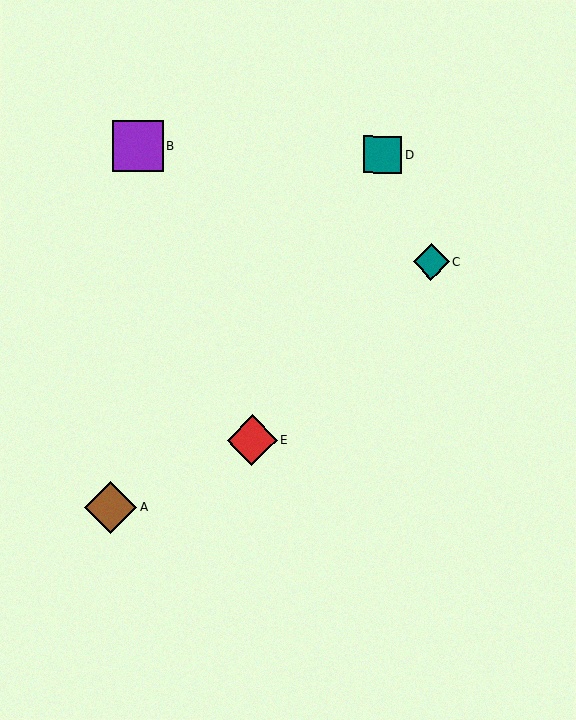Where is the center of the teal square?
The center of the teal square is at (383, 155).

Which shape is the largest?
The brown diamond (labeled A) is the largest.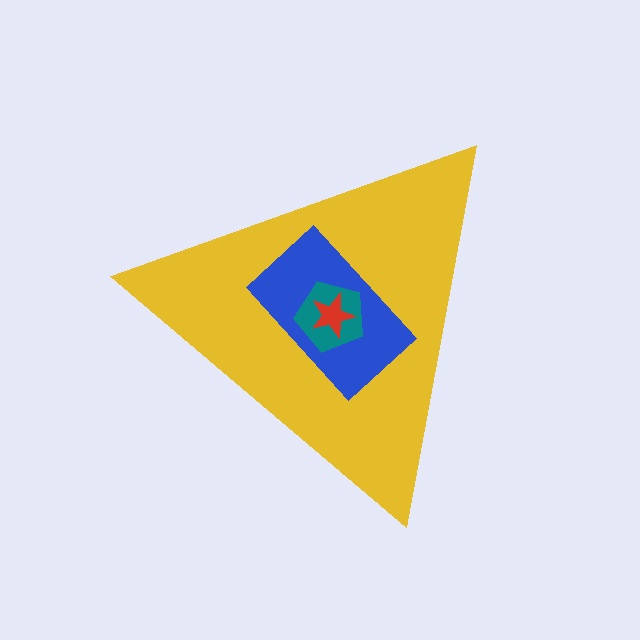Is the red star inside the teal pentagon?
Yes.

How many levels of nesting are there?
4.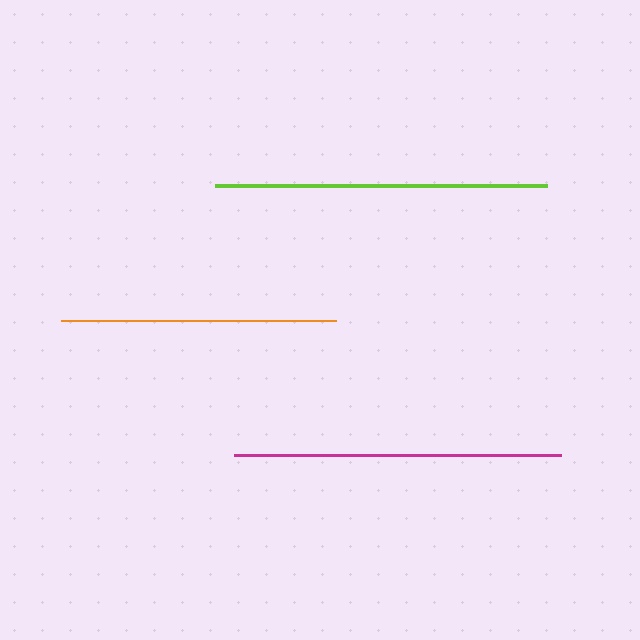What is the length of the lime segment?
The lime segment is approximately 333 pixels long.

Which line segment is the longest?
The lime line is the longest at approximately 333 pixels.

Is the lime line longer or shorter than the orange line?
The lime line is longer than the orange line.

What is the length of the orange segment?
The orange segment is approximately 275 pixels long.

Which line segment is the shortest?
The orange line is the shortest at approximately 275 pixels.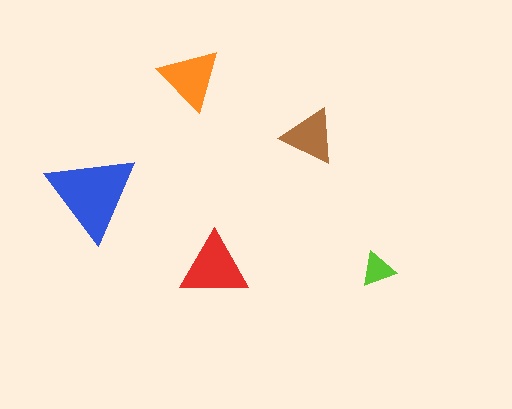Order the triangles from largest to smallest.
the blue one, the red one, the orange one, the brown one, the lime one.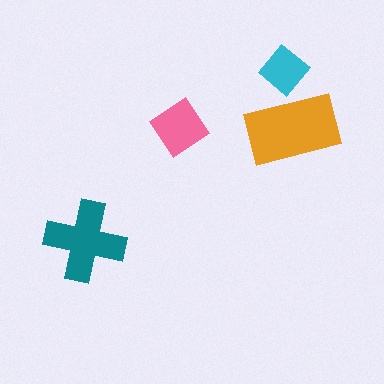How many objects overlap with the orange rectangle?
1 object overlaps with the orange rectangle.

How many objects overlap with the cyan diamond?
1 object overlaps with the cyan diamond.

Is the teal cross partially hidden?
No, no other shape covers it.